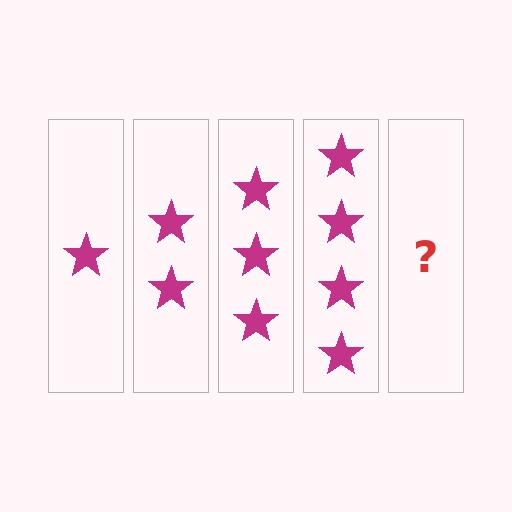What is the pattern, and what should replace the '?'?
The pattern is that each step adds one more star. The '?' should be 5 stars.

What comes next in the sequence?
The next element should be 5 stars.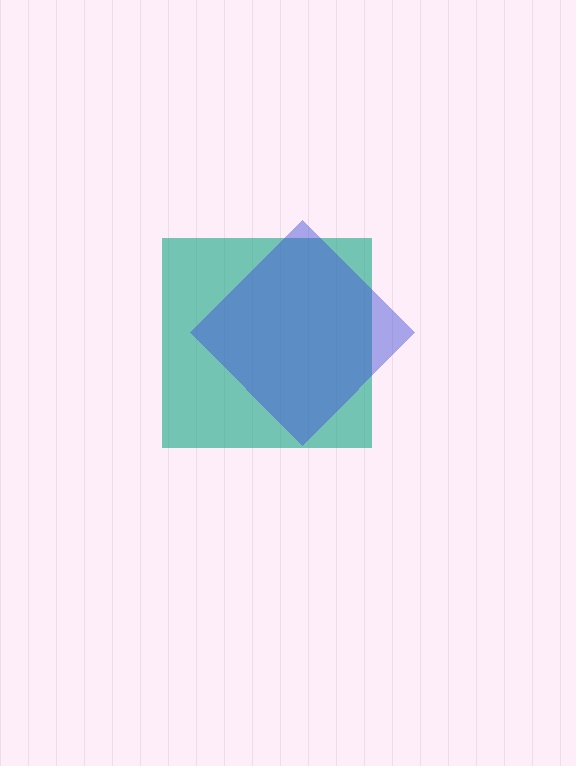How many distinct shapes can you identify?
There are 2 distinct shapes: a teal square, a blue diamond.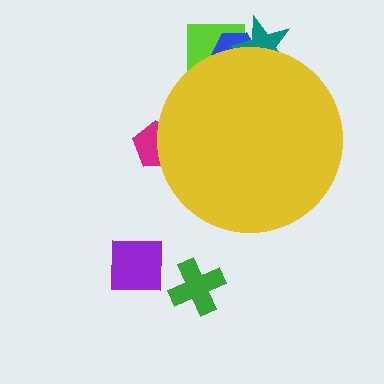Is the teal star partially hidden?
Yes, the teal star is partially hidden behind the yellow circle.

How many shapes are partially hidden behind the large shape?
4 shapes are partially hidden.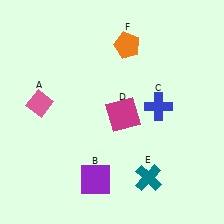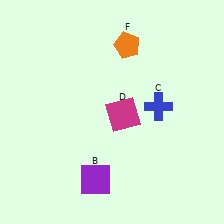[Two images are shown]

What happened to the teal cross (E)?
The teal cross (E) was removed in Image 2. It was in the bottom-right area of Image 1.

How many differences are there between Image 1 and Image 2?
There are 2 differences between the two images.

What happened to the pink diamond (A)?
The pink diamond (A) was removed in Image 2. It was in the top-left area of Image 1.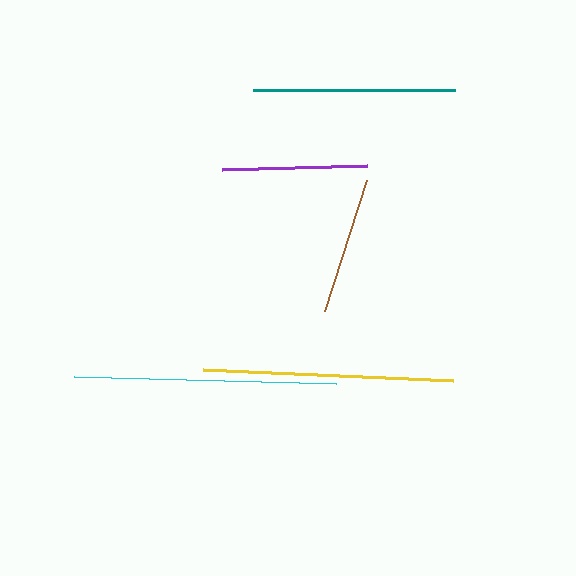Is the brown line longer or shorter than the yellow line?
The yellow line is longer than the brown line.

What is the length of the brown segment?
The brown segment is approximately 138 pixels long.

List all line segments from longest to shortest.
From longest to shortest: cyan, yellow, teal, purple, brown.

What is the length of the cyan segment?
The cyan segment is approximately 262 pixels long.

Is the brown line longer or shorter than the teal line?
The teal line is longer than the brown line.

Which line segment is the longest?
The cyan line is the longest at approximately 262 pixels.